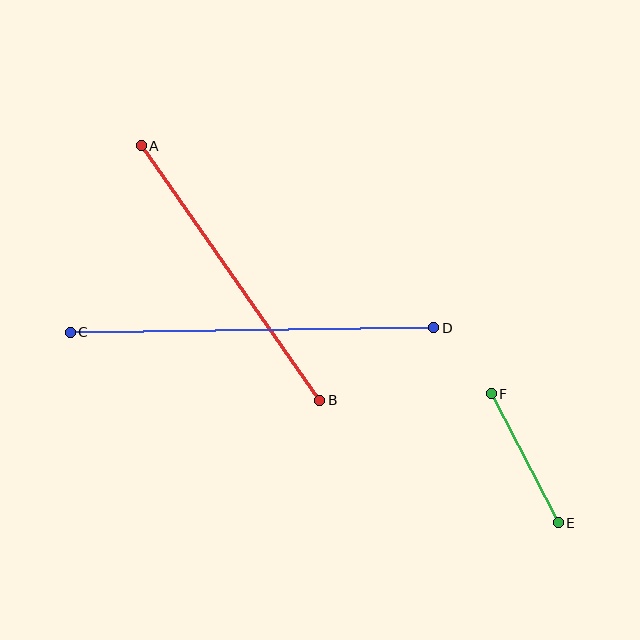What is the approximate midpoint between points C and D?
The midpoint is at approximately (252, 330) pixels.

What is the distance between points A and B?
The distance is approximately 311 pixels.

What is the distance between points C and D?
The distance is approximately 364 pixels.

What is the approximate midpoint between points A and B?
The midpoint is at approximately (230, 273) pixels.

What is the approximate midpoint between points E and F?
The midpoint is at approximately (525, 458) pixels.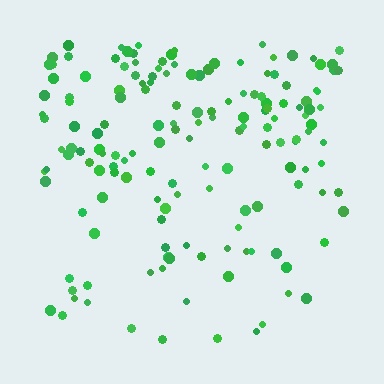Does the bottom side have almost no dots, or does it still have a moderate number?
Still a moderate number, just noticeably fewer than the top.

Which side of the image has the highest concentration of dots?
The top.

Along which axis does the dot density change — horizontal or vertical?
Vertical.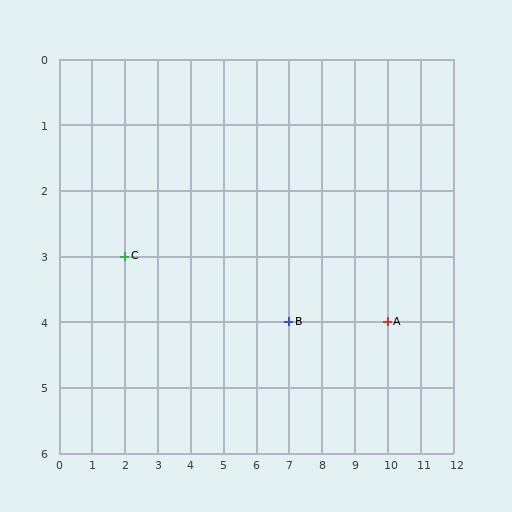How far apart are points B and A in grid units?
Points B and A are 3 columns apart.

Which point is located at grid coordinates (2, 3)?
Point C is at (2, 3).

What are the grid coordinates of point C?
Point C is at grid coordinates (2, 3).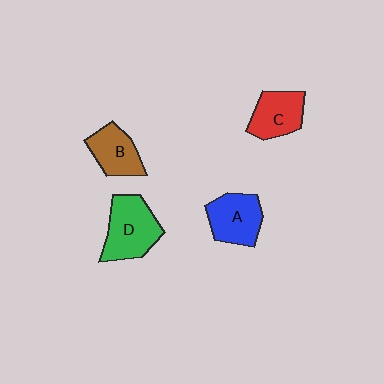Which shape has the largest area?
Shape D (green).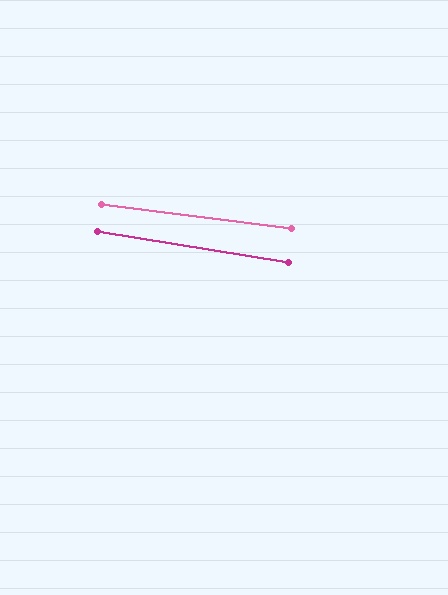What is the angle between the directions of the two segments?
Approximately 2 degrees.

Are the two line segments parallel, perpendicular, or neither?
Parallel — their directions differ by only 1.8°.